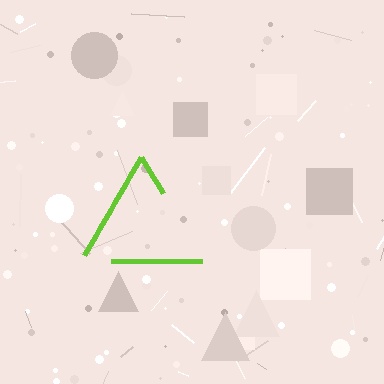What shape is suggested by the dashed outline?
The dashed outline suggests a triangle.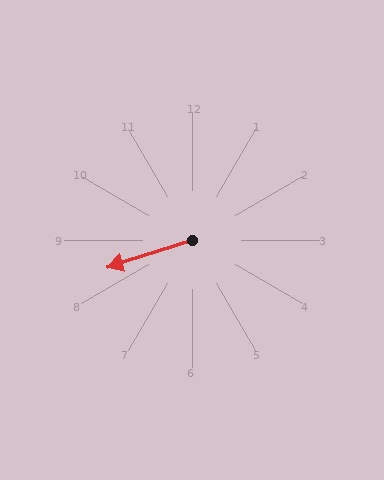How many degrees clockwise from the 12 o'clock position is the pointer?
Approximately 252 degrees.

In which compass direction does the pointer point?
West.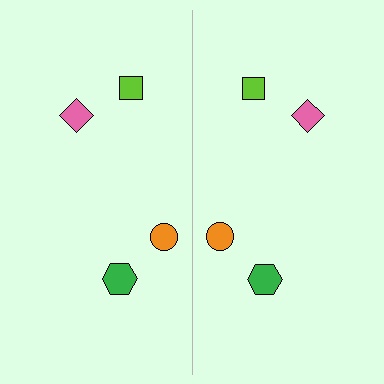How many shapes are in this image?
There are 8 shapes in this image.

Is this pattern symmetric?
Yes, this pattern has bilateral (reflection) symmetry.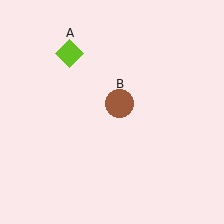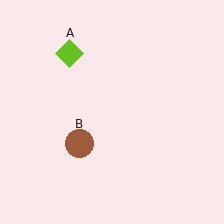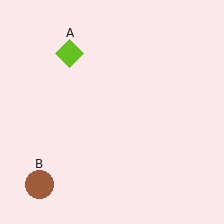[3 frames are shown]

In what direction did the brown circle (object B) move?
The brown circle (object B) moved down and to the left.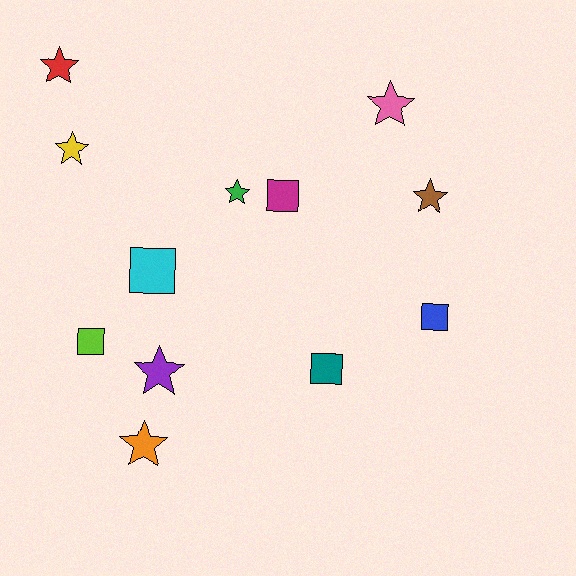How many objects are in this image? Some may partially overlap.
There are 12 objects.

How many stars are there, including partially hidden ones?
There are 7 stars.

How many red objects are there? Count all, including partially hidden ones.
There is 1 red object.